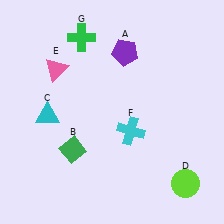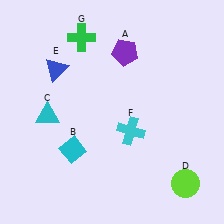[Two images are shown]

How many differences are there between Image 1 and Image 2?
There are 2 differences between the two images.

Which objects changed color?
B changed from green to cyan. E changed from pink to blue.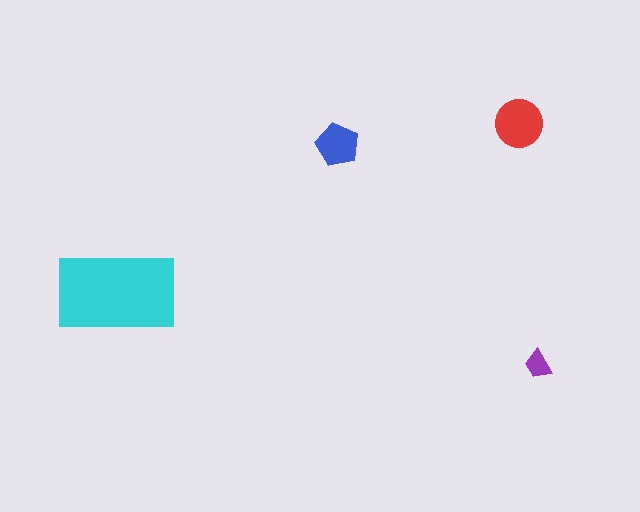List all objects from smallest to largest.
The purple trapezoid, the blue pentagon, the red circle, the cyan rectangle.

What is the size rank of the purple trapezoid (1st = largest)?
4th.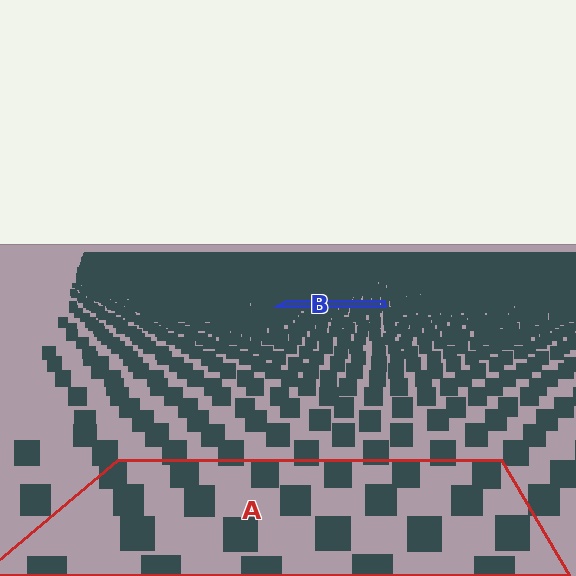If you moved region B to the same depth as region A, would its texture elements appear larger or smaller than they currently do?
They would appear larger. At a closer depth, the same texture elements are projected at a bigger on-screen size.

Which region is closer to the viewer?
Region A is closer. The texture elements there are larger and more spread out.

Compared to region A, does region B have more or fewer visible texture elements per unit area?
Region B has more texture elements per unit area — they are packed more densely because it is farther away.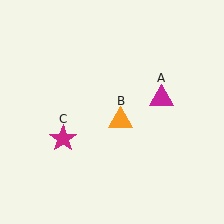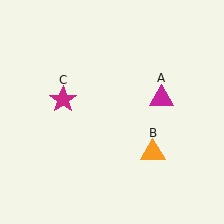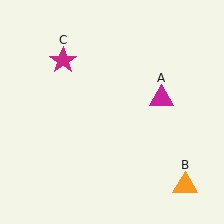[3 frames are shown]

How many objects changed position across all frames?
2 objects changed position: orange triangle (object B), magenta star (object C).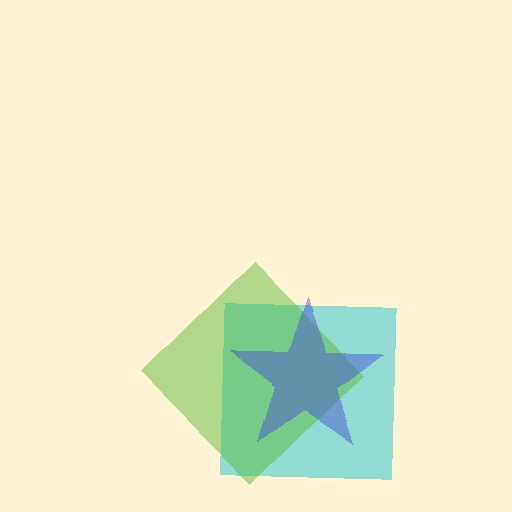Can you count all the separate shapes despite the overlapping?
Yes, there are 3 separate shapes.